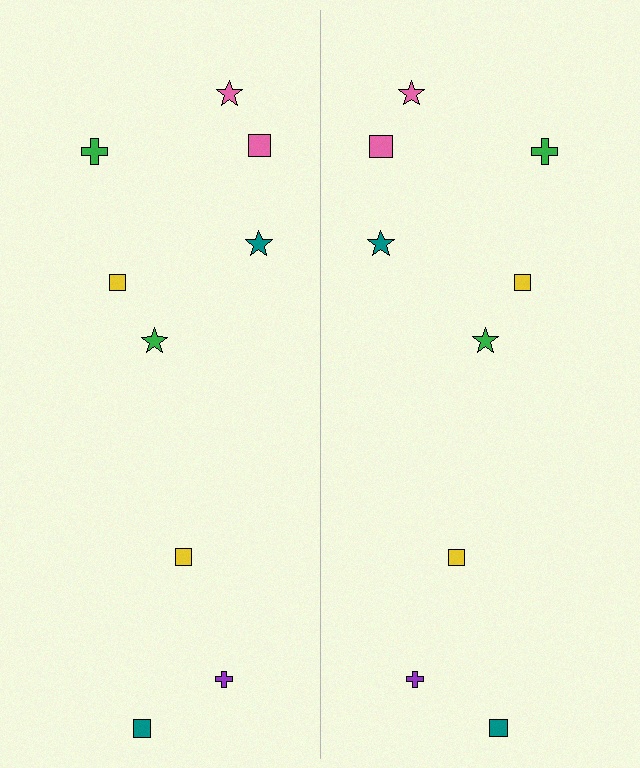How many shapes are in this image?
There are 18 shapes in this image.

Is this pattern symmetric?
Yes, this pattern has bilateral (reflection) symmetry.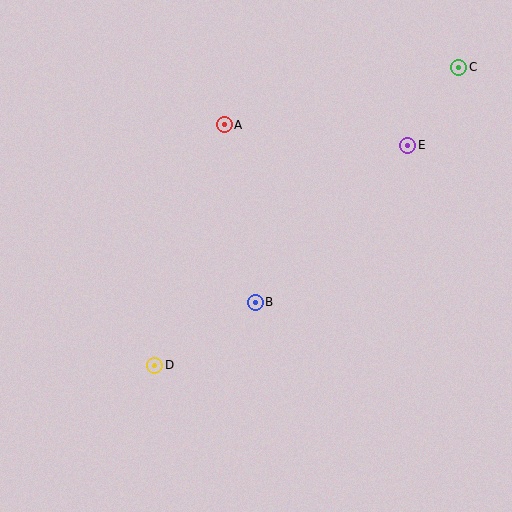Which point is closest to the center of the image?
Point B at (255, 302) is closest to the center.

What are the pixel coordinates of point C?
Point C is at (459, 67).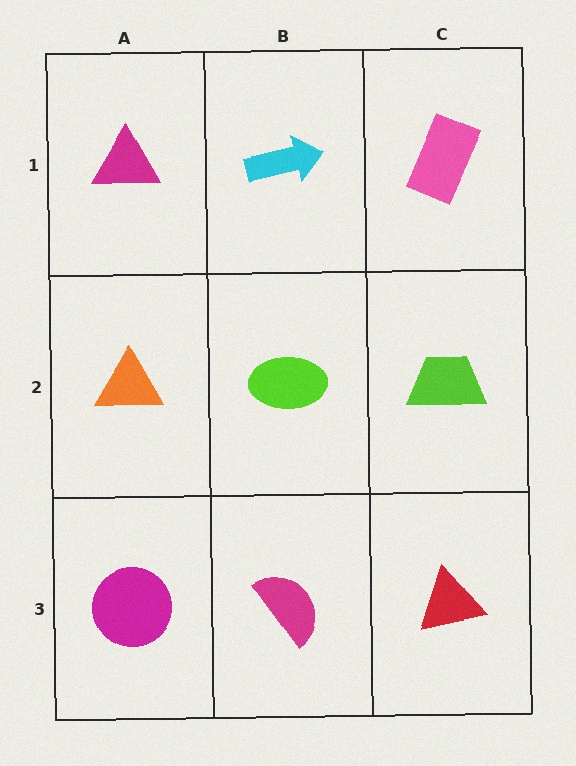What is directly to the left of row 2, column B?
An orange triangle.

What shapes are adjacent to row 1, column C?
A lime trapezoid (row 2, column C), a cyan arrow (row 1, column B).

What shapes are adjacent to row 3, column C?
A lime trapezoid (row 2, column C), a magenta semicircle (row 3, column B).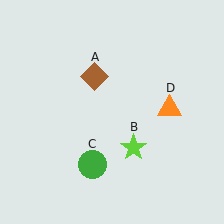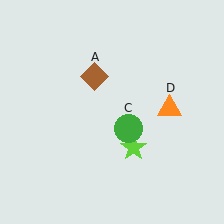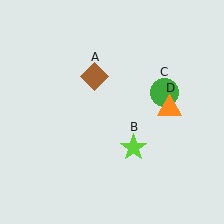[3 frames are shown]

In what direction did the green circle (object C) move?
The green circle (object C) moved up and to the right.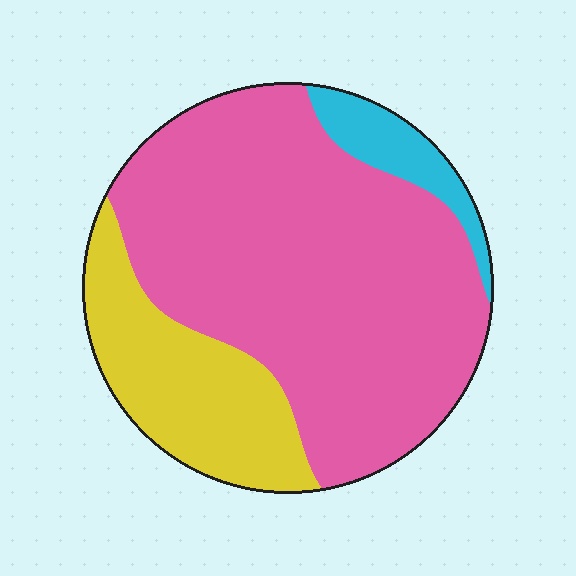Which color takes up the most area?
Pink, at roughly 70%.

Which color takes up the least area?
Cyan, at roughly 10%.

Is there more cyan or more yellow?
Yellow.